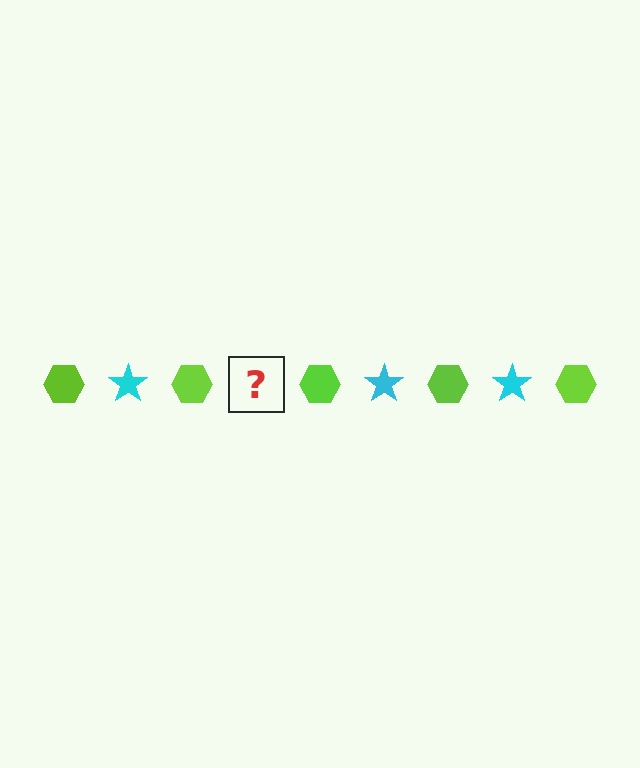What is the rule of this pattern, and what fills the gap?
The rule is that the pattern alternates between lime hexagon and cyan star. The gap should be filled with a cyan star.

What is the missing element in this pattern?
The missing element is a cyan star.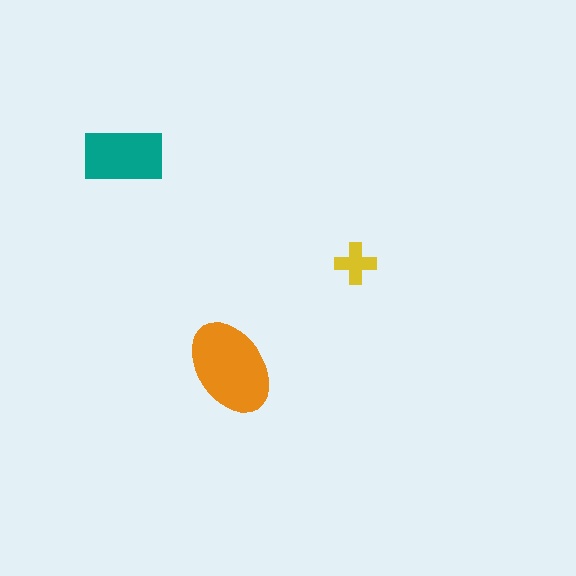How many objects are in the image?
There are 3 objects in the image.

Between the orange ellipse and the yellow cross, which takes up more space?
The orange ellipse.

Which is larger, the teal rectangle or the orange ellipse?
The orange ellipse.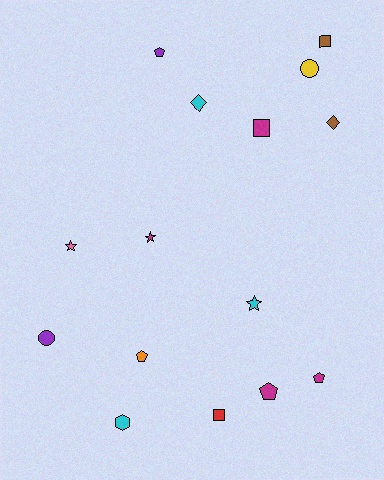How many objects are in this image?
There are 15 objects.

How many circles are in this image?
There are 2 circles.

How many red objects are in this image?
There is 1 red object.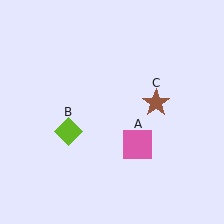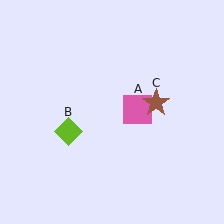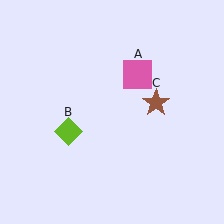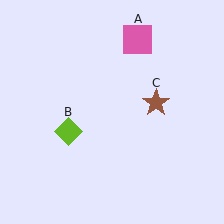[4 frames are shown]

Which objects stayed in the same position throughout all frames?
Lime diamond (object B) and brown star (object C) remained stationary.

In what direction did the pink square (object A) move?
The pink square (object A) moved up.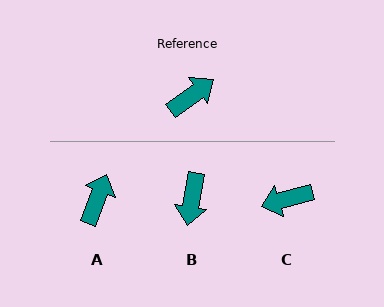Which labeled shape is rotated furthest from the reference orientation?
C, about 159 degrees away.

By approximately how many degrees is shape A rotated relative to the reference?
Approximately 32 degrees counter-clockwise.